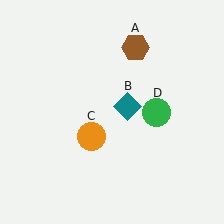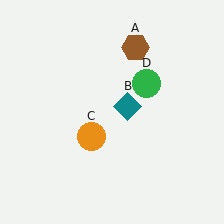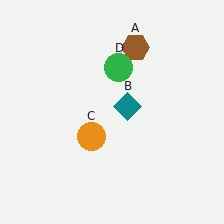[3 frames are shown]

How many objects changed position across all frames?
1 object changed position: green circle (object D).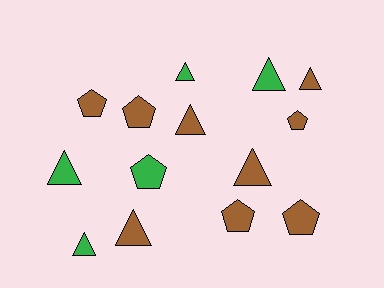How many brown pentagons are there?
There are 5 brown pentagons.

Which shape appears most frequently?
Triangle, with 8 objects.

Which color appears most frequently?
Brown, with 9 objects.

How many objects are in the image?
There are 14 objects.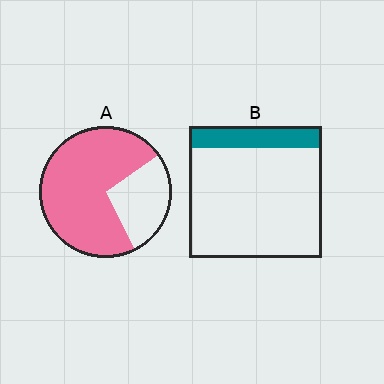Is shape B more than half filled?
No.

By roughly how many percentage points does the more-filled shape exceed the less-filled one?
By roughly 55 percentage points (A over B).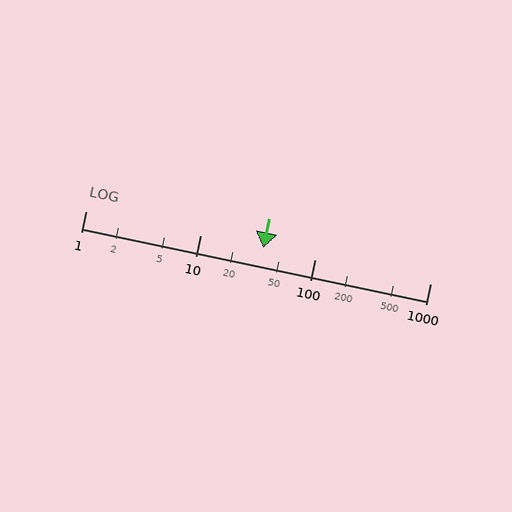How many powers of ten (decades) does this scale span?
The scale spans 3 decades, from 1 to 1000.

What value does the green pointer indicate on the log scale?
The pointer indicates approximately 35.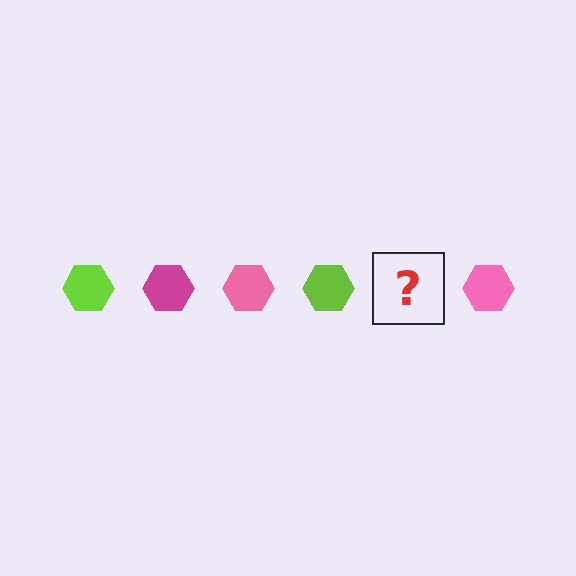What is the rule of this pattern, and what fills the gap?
The rule is that the pattern cycles through lime, magenta, pink hexagons. The gap should be filled with a magenta hexagon.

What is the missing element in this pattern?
The missing element is a magenta hexagon.